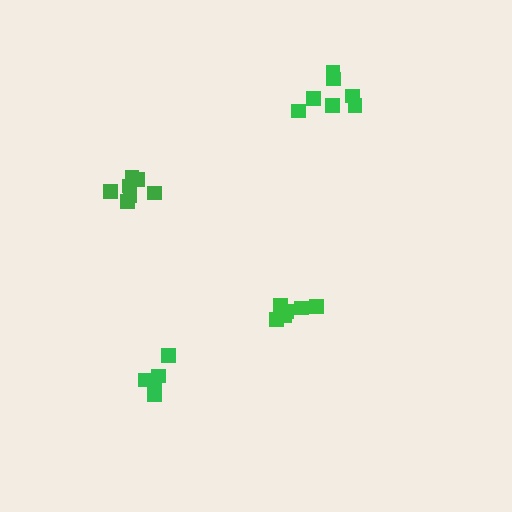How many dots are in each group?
Group 1: 7 dots, Group 2: 7 dots, Group 3: 5 dots, Group 4: 6 dots (25 total).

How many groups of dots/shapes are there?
There are 4 groups.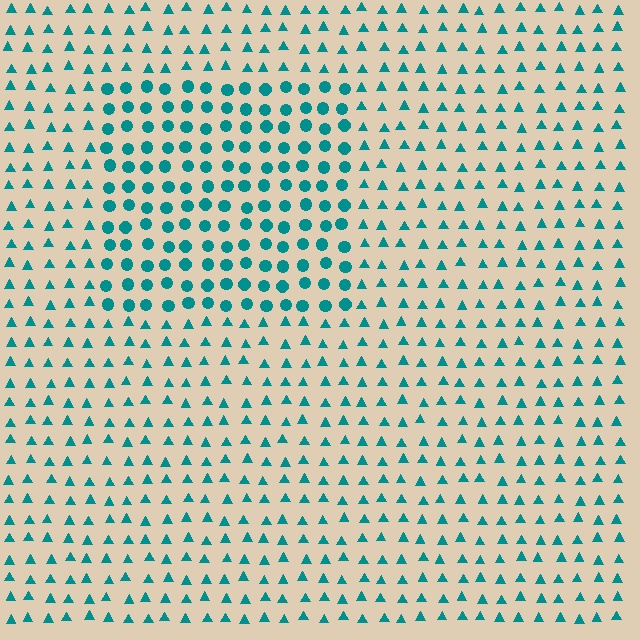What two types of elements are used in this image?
The image uses circles inside the rectangle region and triangles outside it.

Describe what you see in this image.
The image is filled with small teal elements arranged in a uniform grid. A rectangle-shaped region contains circles, while the surrounding area contains triangles. The boundary is defined purely by the change in element shape.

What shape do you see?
I see a rectangle.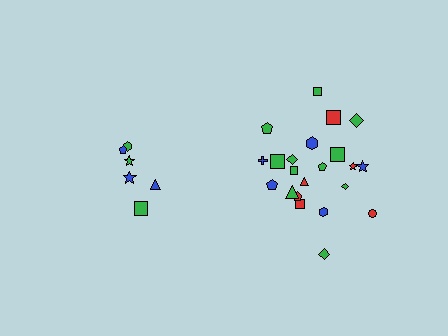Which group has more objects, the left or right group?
The right group.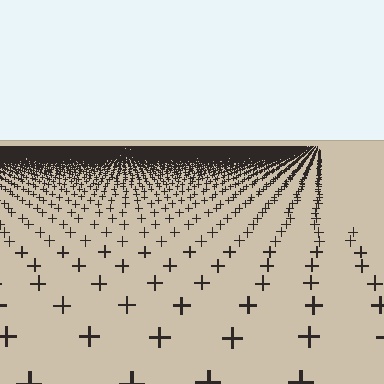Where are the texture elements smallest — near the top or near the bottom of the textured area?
Near the top.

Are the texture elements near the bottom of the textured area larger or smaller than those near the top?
Larger. Near the bottom, elements are closer to the viewer and appear at a bigger on-screen size.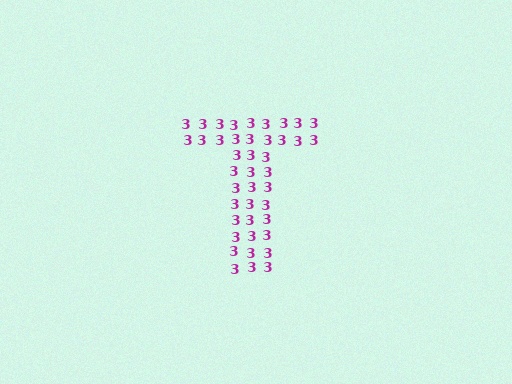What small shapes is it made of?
It is made of small digit 3's.